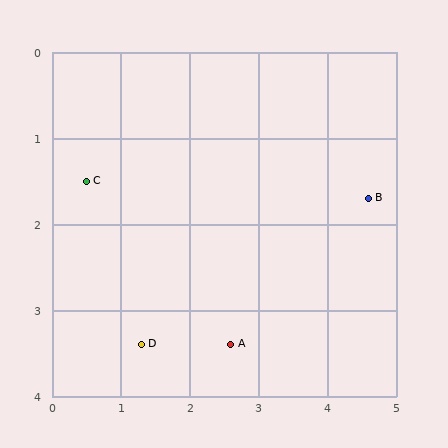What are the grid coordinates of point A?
Point A is at approximately (2.6, 3.4).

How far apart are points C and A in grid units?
Points C and A are about 2.8 grid units apart.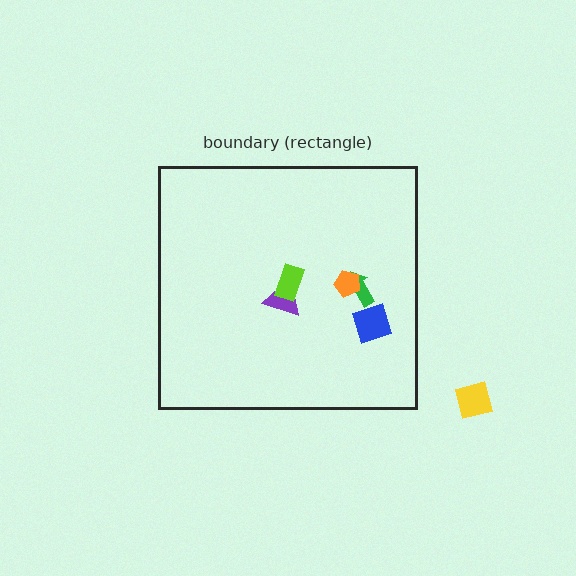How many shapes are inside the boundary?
5 inside, 1 outside.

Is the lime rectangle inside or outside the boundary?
Inside.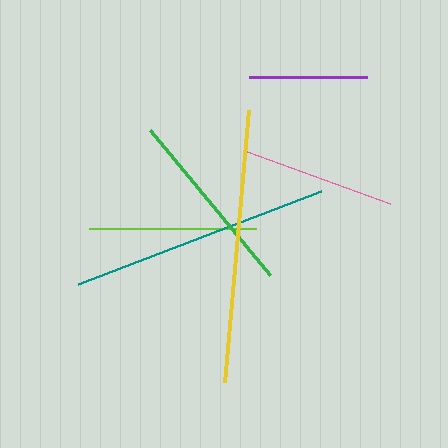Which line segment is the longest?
The yellow line is the longest at approximately 272 pixels.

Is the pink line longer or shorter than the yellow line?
The yellow line is longer than the pink line.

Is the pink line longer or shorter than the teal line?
The teal line is longer than the pink line.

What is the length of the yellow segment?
The yellow segment is approximately 272 pixels long.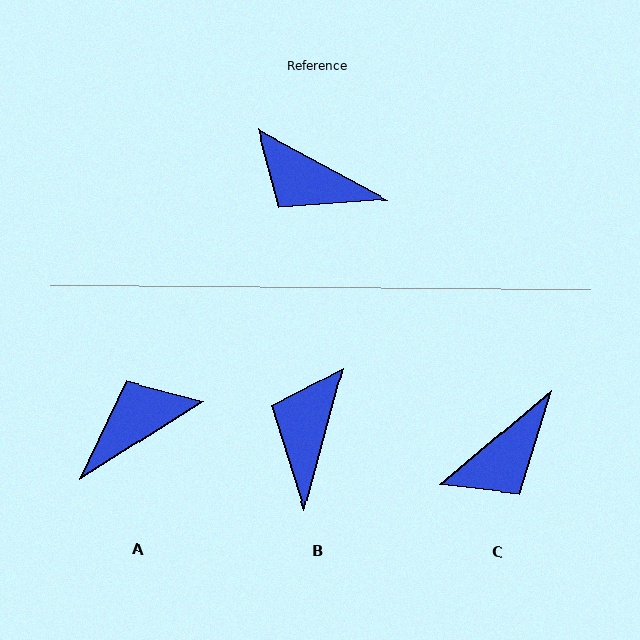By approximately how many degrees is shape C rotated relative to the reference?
Approximately 69 degrees counter-clockwise.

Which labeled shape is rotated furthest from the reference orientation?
A, about 119 degrees away.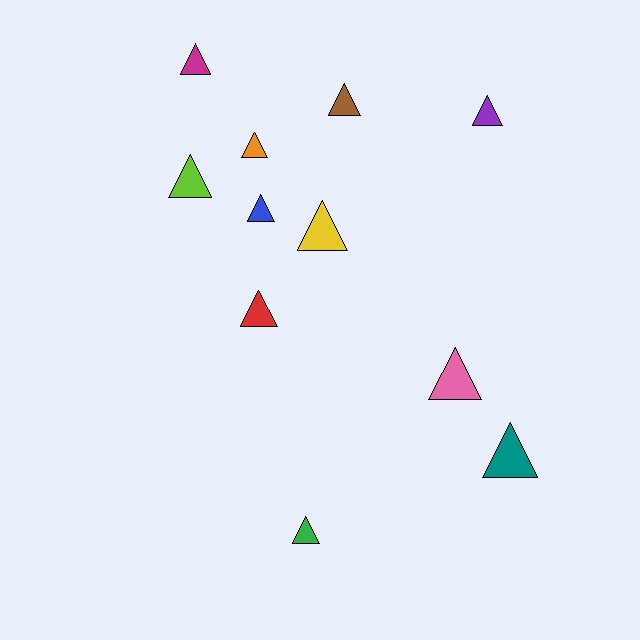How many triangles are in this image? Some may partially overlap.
There are 11 triangles.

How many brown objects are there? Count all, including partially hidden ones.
There is 1 brown object.